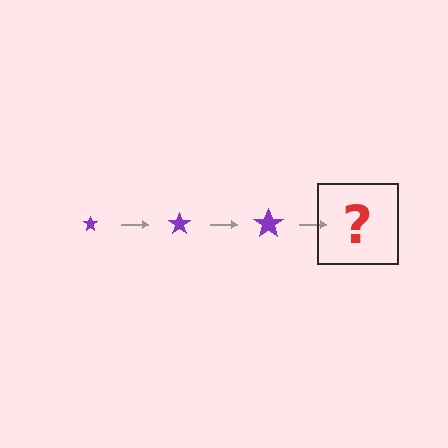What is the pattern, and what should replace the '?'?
The pattern is that the star gets progressively larger each step. The '?' should be a purple star, larger than the previous one.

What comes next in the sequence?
The next element should be a purple star, larger than the previous one.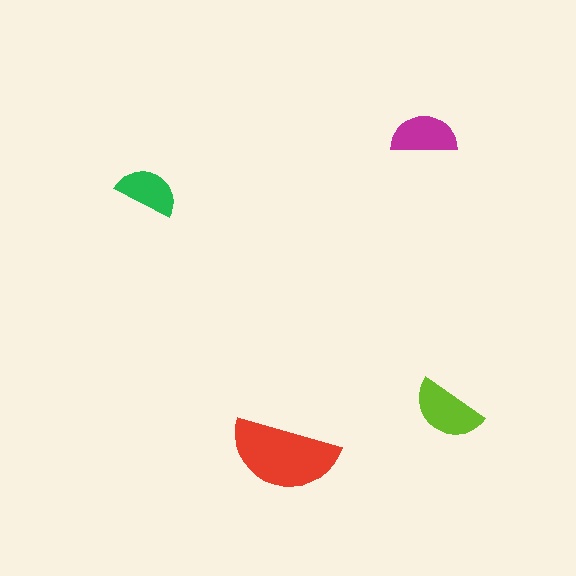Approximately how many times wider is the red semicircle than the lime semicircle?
About 1.5 times wider.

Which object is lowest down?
The red semicircle is bottommost.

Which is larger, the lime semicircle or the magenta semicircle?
The lime one.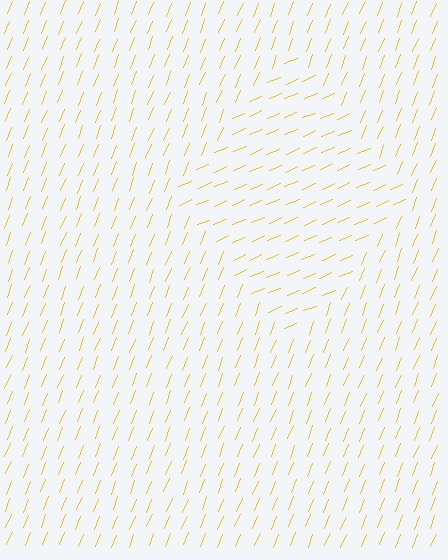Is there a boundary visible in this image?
Yes, there is a texture boundary formed by a change in line orientation.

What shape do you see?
I see a diamond.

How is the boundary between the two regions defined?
The boundary is defined purely by a change in line orientation (approximately 45 degrees difference). All lines are the same color and thickness.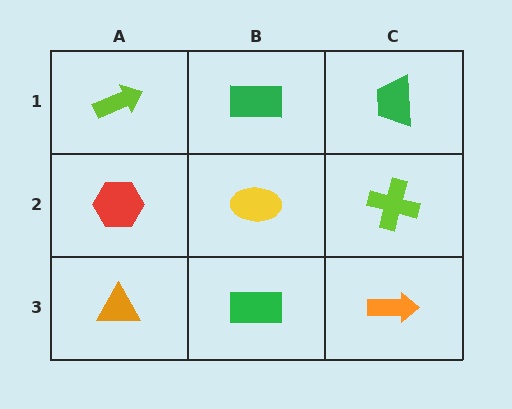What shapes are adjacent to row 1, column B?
A yellow ellipse (row 2, column B), a lime arrow (row 1, column A), a green trapezoid (row 1, column C).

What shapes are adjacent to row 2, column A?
A lime arrow (row 1, column A), an orange triangle (row 3, column A), a yellow ellipse (row 2, column B).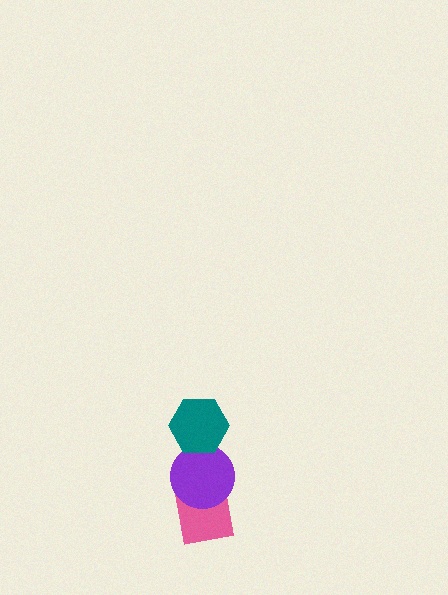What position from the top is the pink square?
The pink square is 3rd from the top.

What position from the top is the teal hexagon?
The teal hexagon is 1st from the top.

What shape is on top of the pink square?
The purple circle is on top of the pink square.